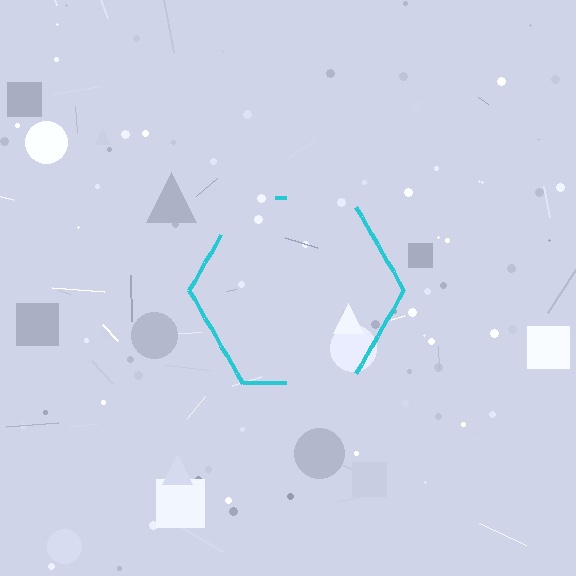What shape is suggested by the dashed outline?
The dashed outline suggests a hexagon.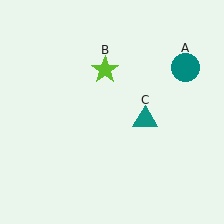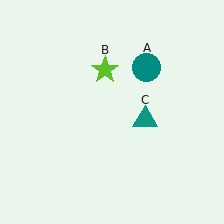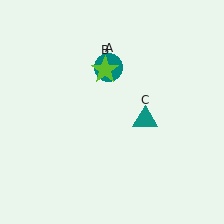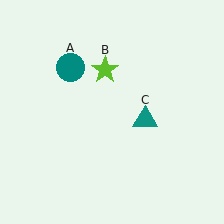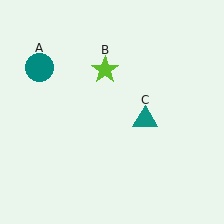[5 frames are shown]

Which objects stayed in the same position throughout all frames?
Lime star (object B) and teal triangle (object C) remained stationary.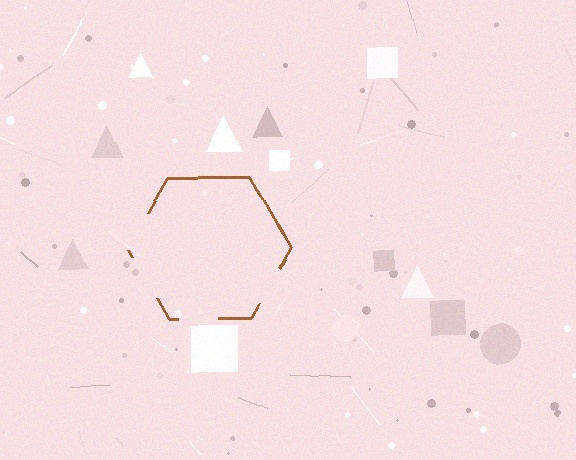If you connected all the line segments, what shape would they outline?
They would outline a hexagon.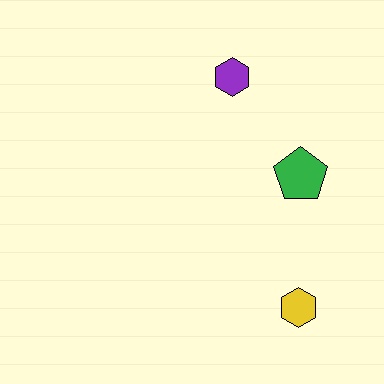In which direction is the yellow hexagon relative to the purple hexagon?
The yellow hexagon is below the purple hexagon.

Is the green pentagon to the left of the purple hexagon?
No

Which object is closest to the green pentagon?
The purple hexagon is closest to the green pentagon.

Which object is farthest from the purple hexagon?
The yellow hexagon is farthest from the purple hexagon.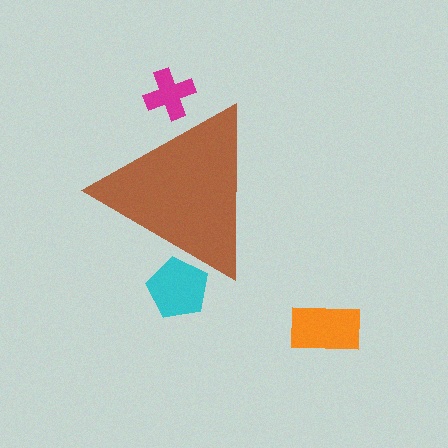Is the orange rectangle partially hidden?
No, the orange rectangle is fully visible.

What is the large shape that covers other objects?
A brown triangle.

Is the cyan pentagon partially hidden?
Yes, the cyan pentagon is partially hidden behind the brown triangle.